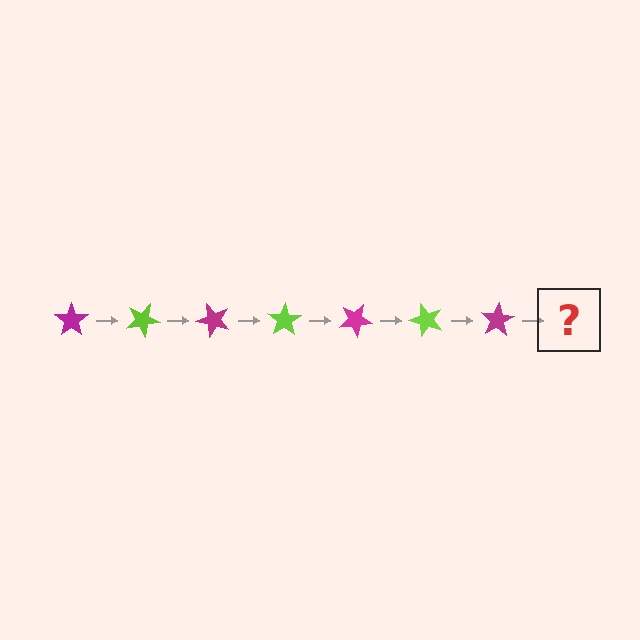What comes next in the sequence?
The next element should be a lime star, rotated 175 degrees from the start.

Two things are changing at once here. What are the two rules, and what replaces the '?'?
The two rules are that it rotates 25 degrees each step and the color cycles through magenta and lime. The '?' should be a lime star, rotated 175 degrees from the start.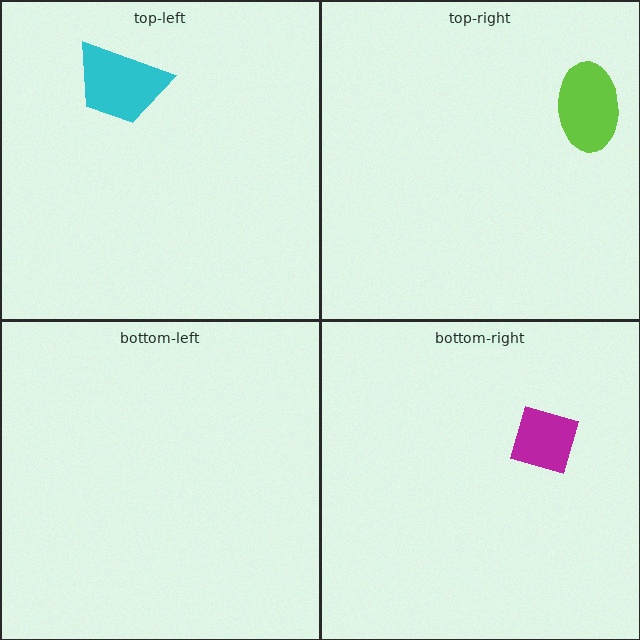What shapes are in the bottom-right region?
The magenta diamond.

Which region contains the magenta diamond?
The bottom-right region.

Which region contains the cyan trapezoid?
The top-left region.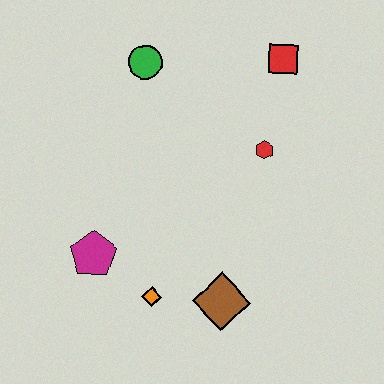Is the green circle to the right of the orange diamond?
No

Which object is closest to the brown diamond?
The orange diamond is closest to the brown diamond.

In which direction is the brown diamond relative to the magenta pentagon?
The brown diamond is to the right of the magenta pentagon.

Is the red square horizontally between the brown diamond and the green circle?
No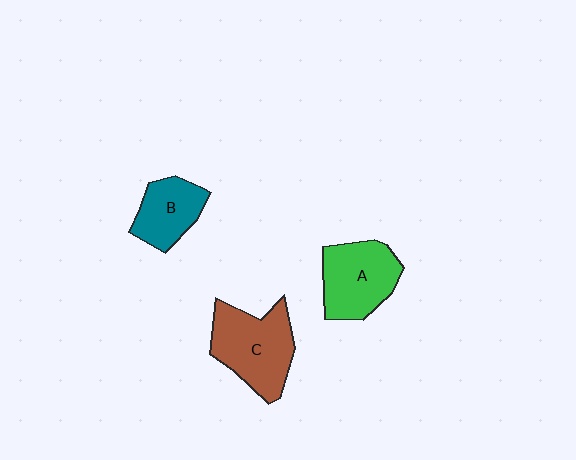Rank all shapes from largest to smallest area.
From largest to smallest: C (brown), A (green), B (teal).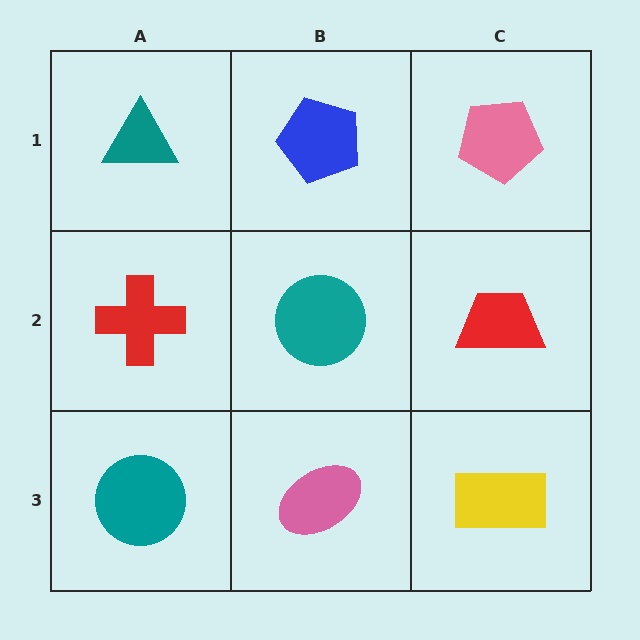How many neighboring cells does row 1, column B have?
3.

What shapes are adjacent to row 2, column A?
A teal triangle (row 1, column A), a teal circle (row 3, column A), a teal circle (row 2, column B).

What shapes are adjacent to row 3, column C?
A red trapezoid (row 2, column C), a pink ellipse (row 3, column B).